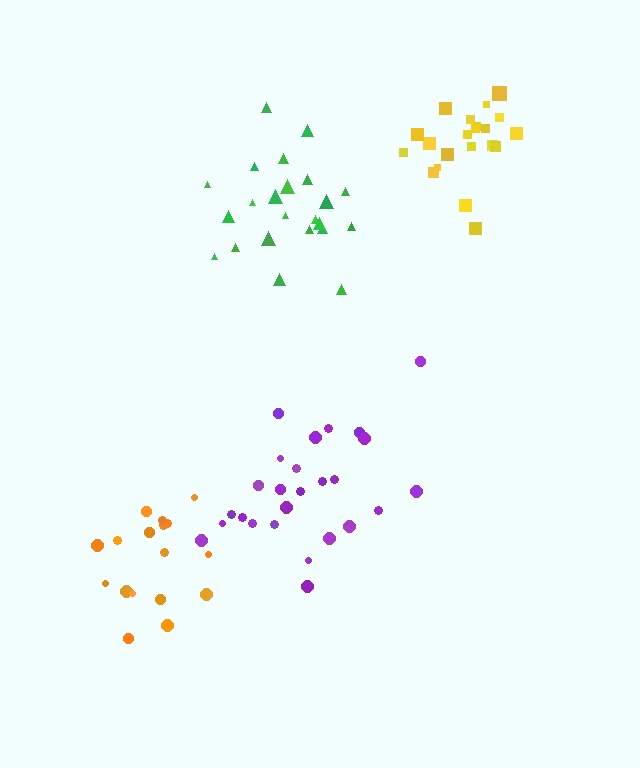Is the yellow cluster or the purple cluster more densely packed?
Yellow.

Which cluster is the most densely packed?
Yellow.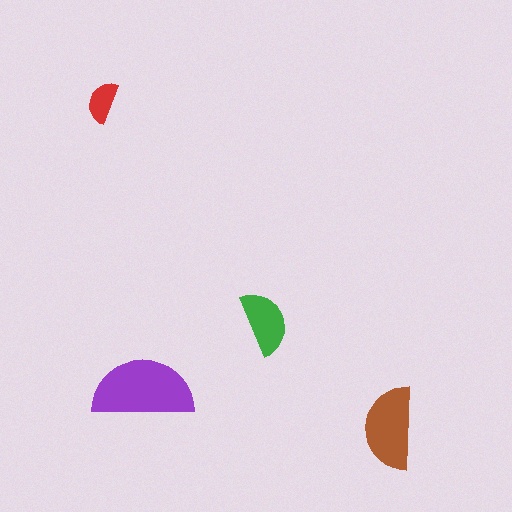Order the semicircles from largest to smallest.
the purple one, the brown one, the green one, the red one.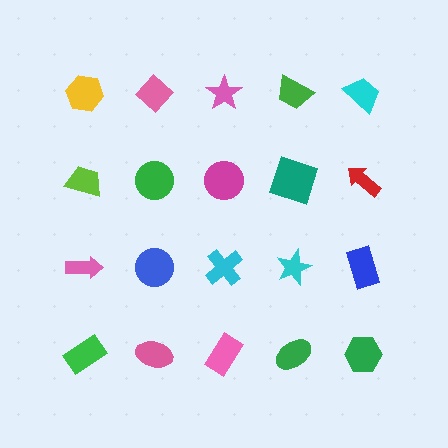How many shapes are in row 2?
5 shapes.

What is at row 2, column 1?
A lime trapezoid.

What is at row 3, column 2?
A blue circle.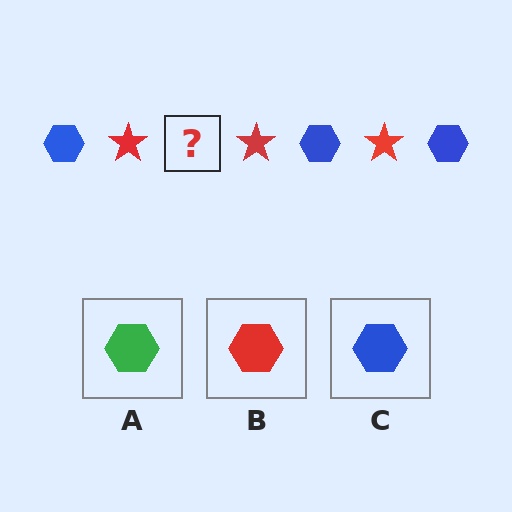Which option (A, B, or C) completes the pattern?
C.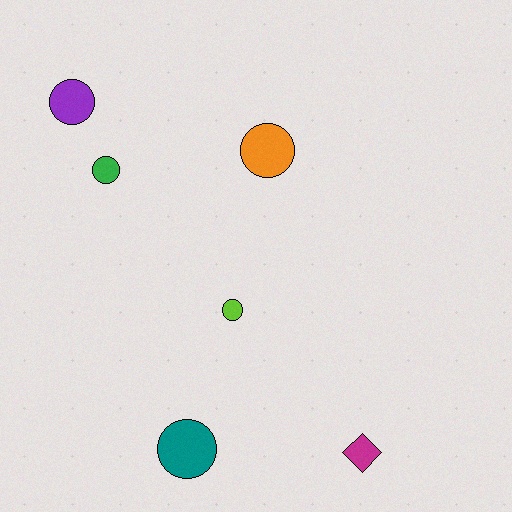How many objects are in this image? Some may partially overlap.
There are 6 objects.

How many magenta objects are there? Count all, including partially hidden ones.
There is 1 magenta object.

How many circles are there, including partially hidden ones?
There are 5 circles.